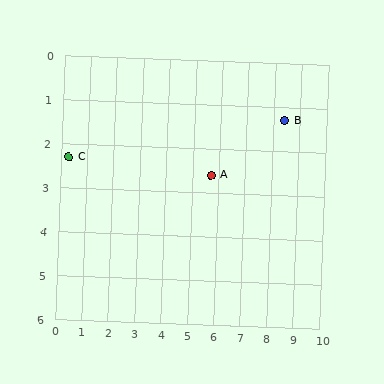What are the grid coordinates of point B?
Point B is at approximately (8.4, 1.3).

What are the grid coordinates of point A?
Point A is at approximately (5.7, 2.6).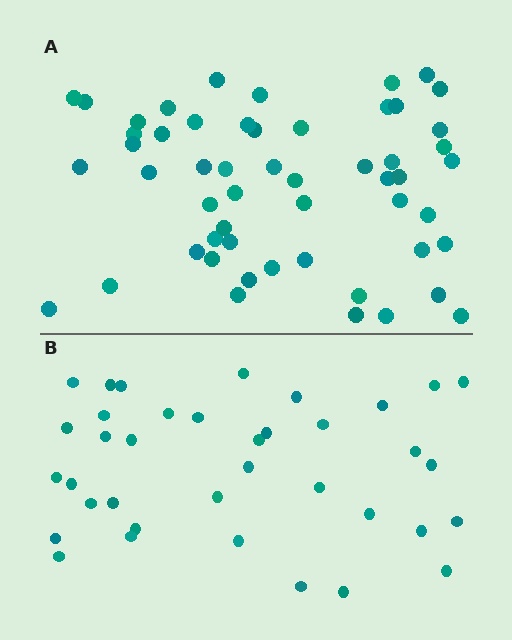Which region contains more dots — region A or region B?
Region A (the top region) has more dots.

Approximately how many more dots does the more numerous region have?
Region A has approximately 15 more dots than region B.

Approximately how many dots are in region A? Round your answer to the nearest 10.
About 50 dots. (The exact count is 54, which rounds to 50.)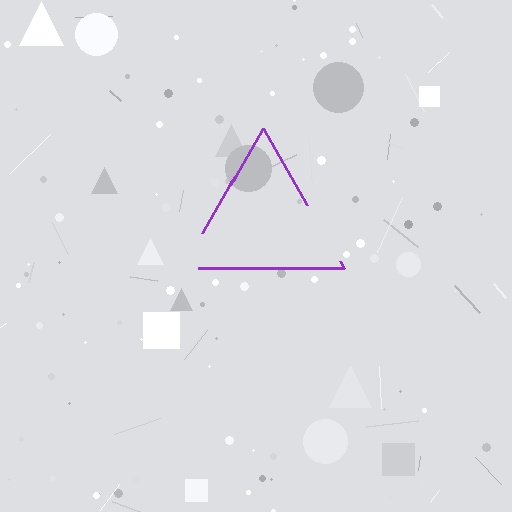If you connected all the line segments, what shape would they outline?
They would outline a triangle.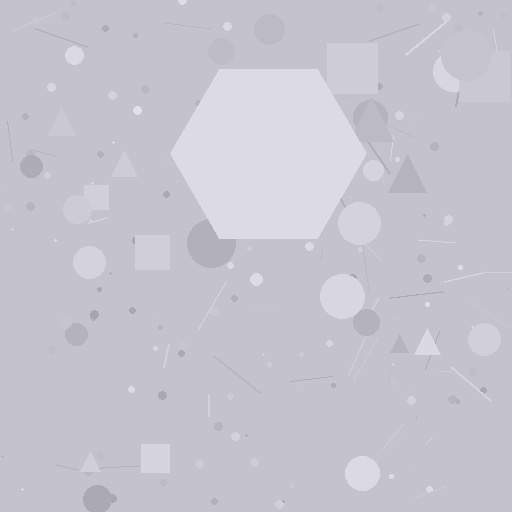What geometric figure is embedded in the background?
A hexagon is embedded in the background.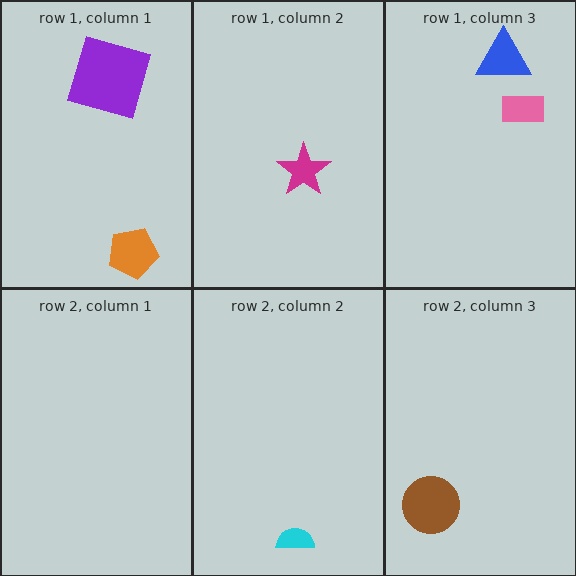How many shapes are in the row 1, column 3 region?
2.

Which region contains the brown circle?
The row 2, column 3 region.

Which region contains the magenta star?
The row 1, column 2 region.